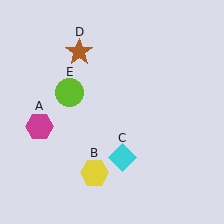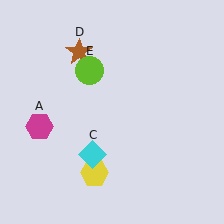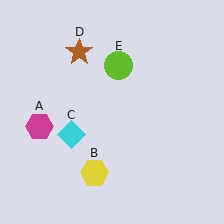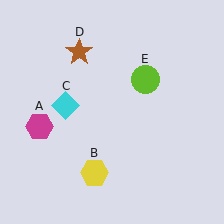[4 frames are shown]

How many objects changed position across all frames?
2 objects changed position: cyan diamond (object C), lime circle (object E).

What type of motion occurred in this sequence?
The cyan diamond (object C), lime circle (object E) rotated clockwise around the center of the scene.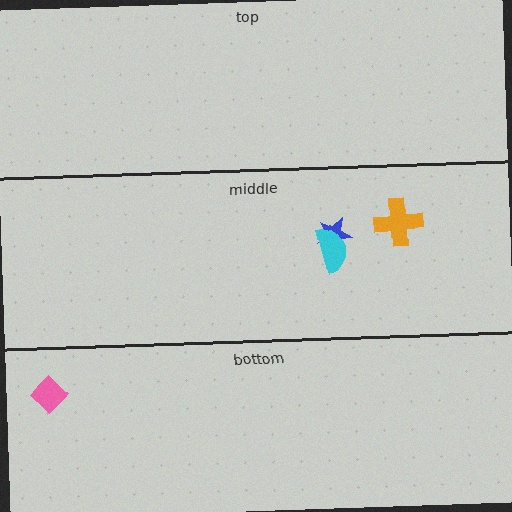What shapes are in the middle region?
The blue star, the cyan semicircle, the orange cross.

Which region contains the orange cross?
The middle region.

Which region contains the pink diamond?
The bottom region.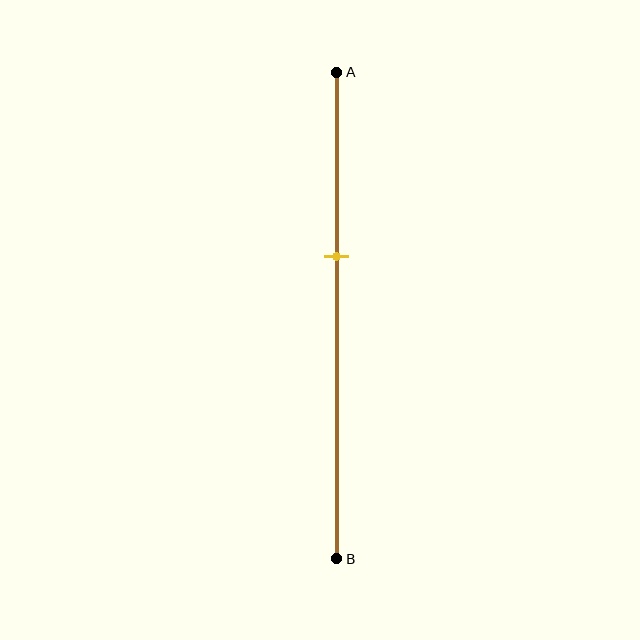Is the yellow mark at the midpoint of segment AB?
No, the mark is at about 40% from A, not at the 50% midpoint.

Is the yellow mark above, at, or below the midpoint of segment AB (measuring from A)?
The yellow mark is above the midpoint of segment AB.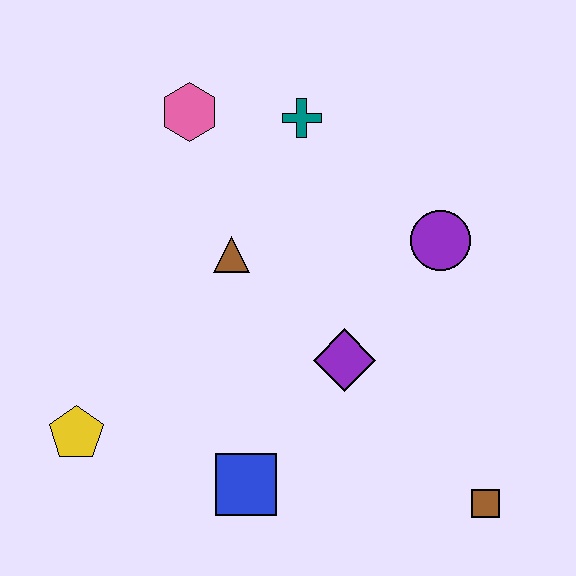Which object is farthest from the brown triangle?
The brown square is farthest from the brown triangle.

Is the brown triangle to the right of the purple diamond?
No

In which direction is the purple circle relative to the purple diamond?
The purple circle is above the purple diamond.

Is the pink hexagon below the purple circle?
No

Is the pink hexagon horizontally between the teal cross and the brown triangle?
No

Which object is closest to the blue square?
The purple diamond is closest to the blue square.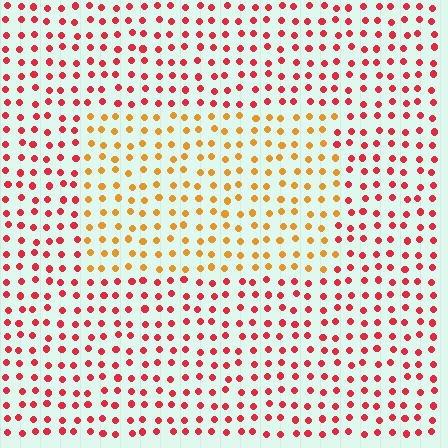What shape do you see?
I see a rectangle.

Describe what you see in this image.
The image is filled with small red elements in a uniform arrangement. A rectangle-shaped region is visible where the elements are tinted to a slightly different hue, forming a subtle color boundary.